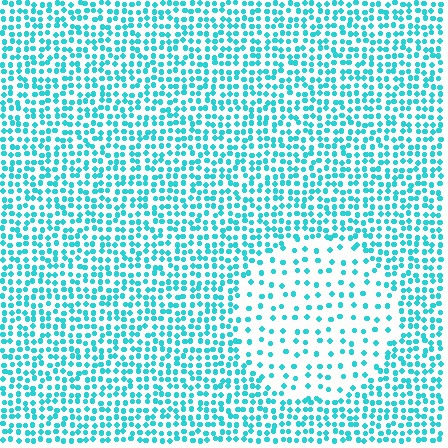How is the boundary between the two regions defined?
The boundary is defined by a change in element density (approximately 2.4x ratio). All elements are the same color, size, and shape.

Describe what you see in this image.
The image contains small cyan elements arranged at two different densities. A circle-shaped region is visible where the elements are less densely packed than the surrounding area.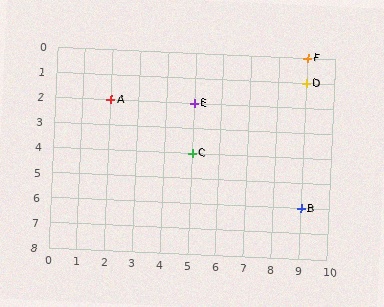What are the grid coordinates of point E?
Point E is at grid coordinates (5, 2).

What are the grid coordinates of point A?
Point A is at grid coordinates (2, 2).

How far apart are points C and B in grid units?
Points C and B are 4 columns and 2 rows apart (about 4.5 grid units diagonally).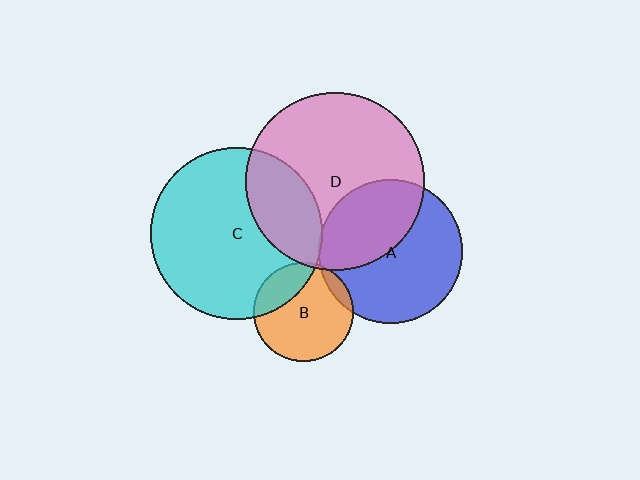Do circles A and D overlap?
Yes.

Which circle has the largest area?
Circle D (pink).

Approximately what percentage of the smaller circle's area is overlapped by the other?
Approximately 40%.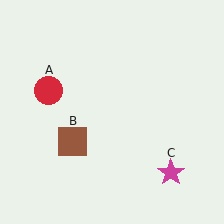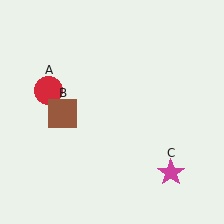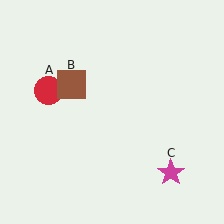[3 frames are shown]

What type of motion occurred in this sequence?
The brown square (object B) rotated clockwise around the center of the scene.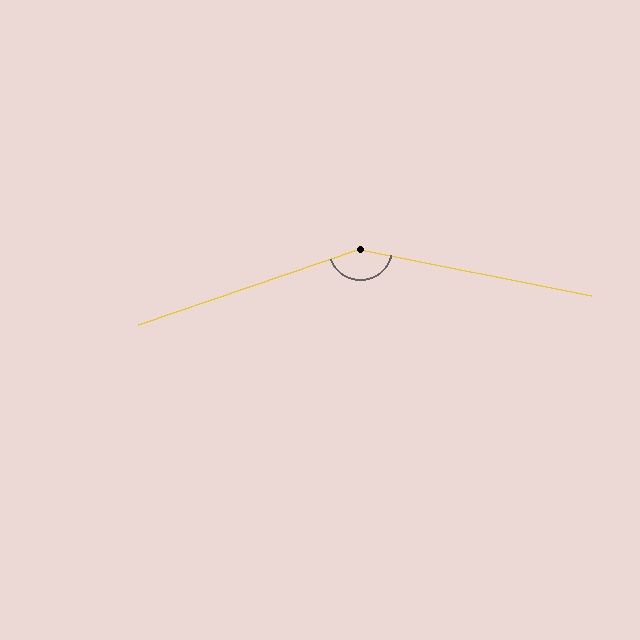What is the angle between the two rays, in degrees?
Approximately 150 degrees.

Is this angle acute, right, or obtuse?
It is obtuse.